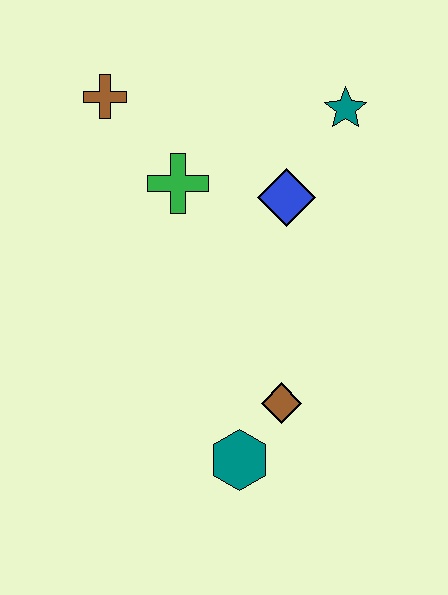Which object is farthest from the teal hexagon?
The brown cross is farthest from the teal hexagon.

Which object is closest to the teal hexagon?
The brown diamond is closest to the teal hexagon.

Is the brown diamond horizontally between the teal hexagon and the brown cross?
No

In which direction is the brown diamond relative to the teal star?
The brown diamond is below the teal star.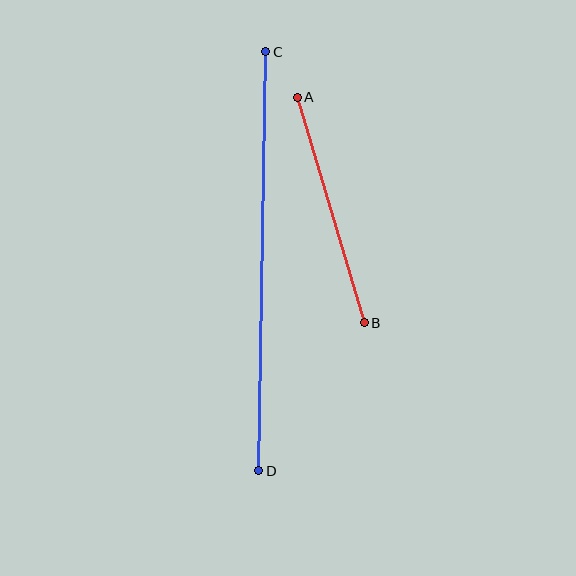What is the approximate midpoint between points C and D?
The midpoint is at approximately (262, 261) pixels.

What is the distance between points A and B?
The distance is approximately 235 pixels.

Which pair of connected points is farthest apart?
Points C and D are farthest apart.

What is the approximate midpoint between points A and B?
The midpoint is at approximately (331, 210) pixels.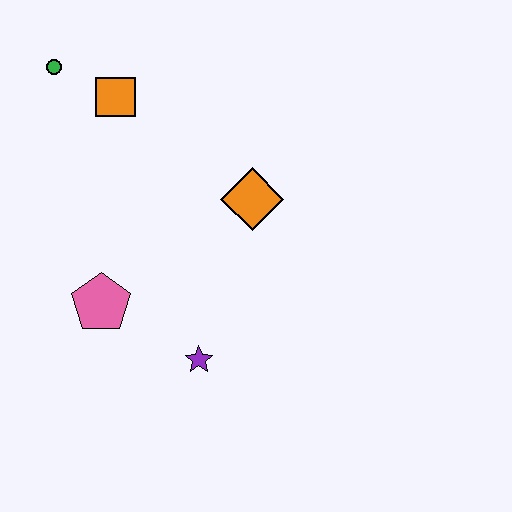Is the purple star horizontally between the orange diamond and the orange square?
Yes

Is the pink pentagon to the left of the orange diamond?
Yes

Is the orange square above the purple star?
Yes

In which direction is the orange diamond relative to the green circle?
The orange diamond is to the right of the green circle.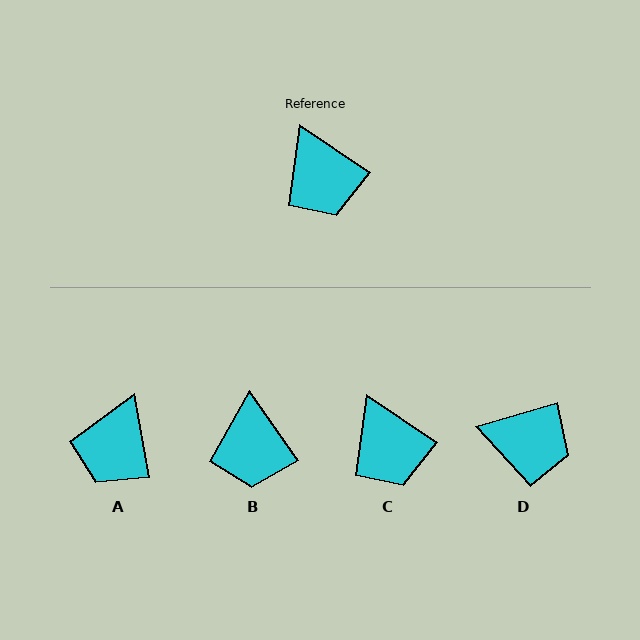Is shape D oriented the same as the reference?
No, it is off by about 50 degrees.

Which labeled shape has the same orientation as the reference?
C.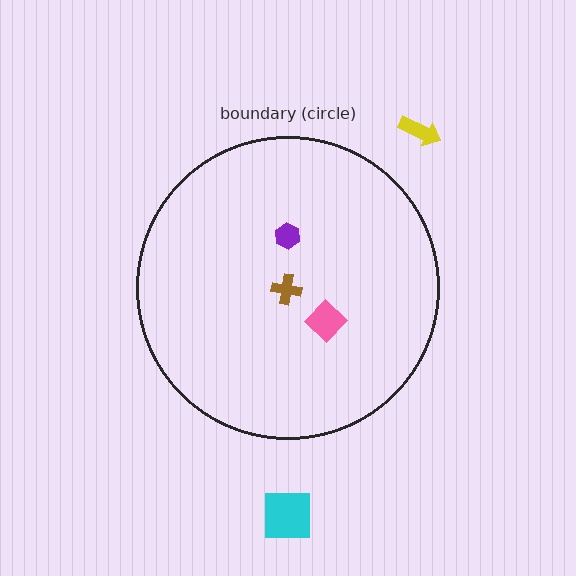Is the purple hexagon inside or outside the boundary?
Inside.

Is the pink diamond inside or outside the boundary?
Inside.